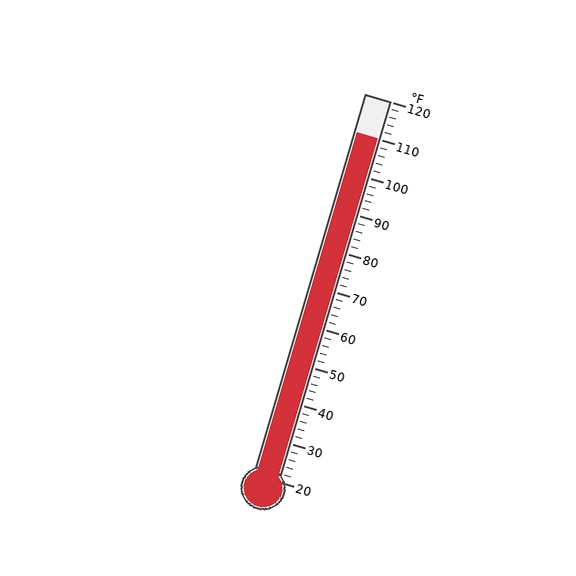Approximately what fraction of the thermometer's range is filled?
The thermometer is filled to approximately 90% of its range.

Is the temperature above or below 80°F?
The temperature is above 80°F.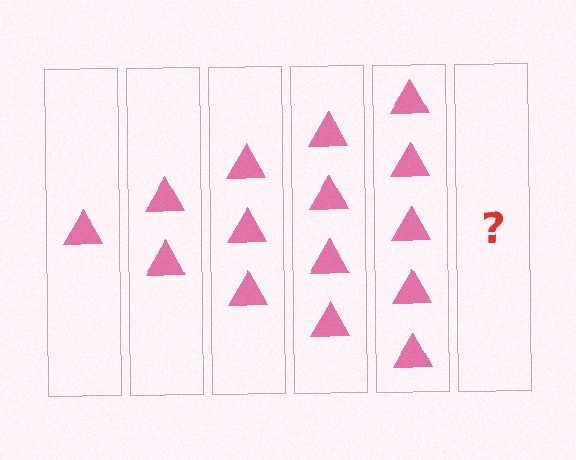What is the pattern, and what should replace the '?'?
The pattern is that each step adds one more triangle. The '?' should be 6 triangles.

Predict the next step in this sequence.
The next step is 6 triangles.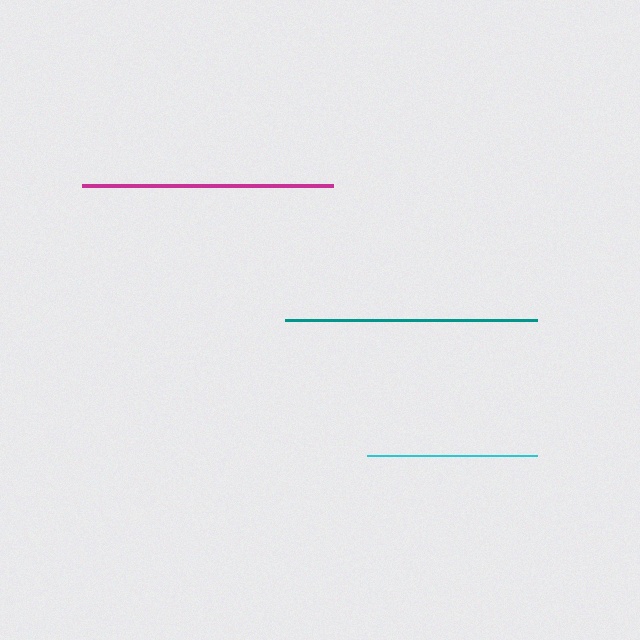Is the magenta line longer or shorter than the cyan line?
The magenta line is longer than the cyan line.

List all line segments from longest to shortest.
From longest to shortest: teal, magenta, cyan.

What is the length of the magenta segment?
The magenta segment is approximately 251 pixels long.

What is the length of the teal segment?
The teal segment is approximately 252 pixels long.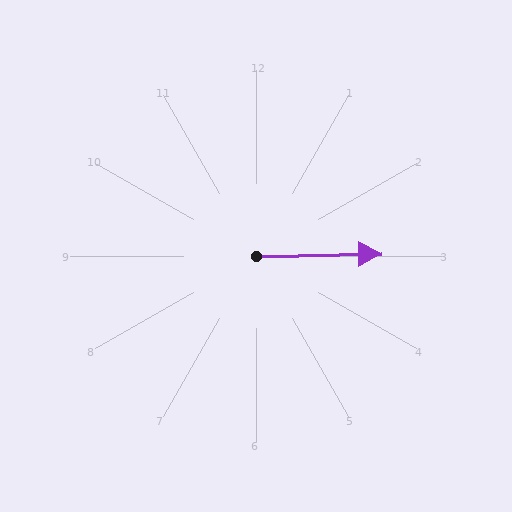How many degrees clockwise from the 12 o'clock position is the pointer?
Approximately 89 degrees.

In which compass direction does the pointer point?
East.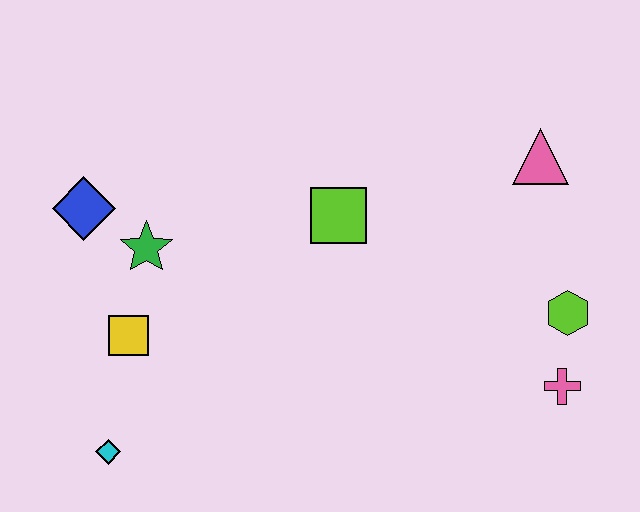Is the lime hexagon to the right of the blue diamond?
Yes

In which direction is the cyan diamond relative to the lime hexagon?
The cyan diamond is to the left of the lime hexagon.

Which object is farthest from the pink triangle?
The cyan diamond is farthest from the pink triangle.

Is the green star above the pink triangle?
No